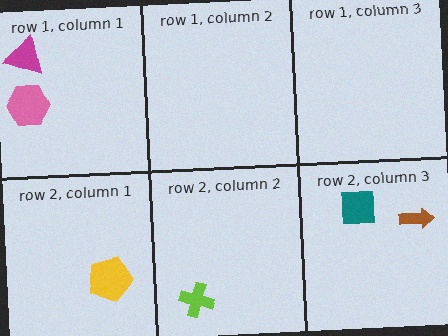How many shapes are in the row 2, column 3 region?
2.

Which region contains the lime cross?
The row 2, column 2 region.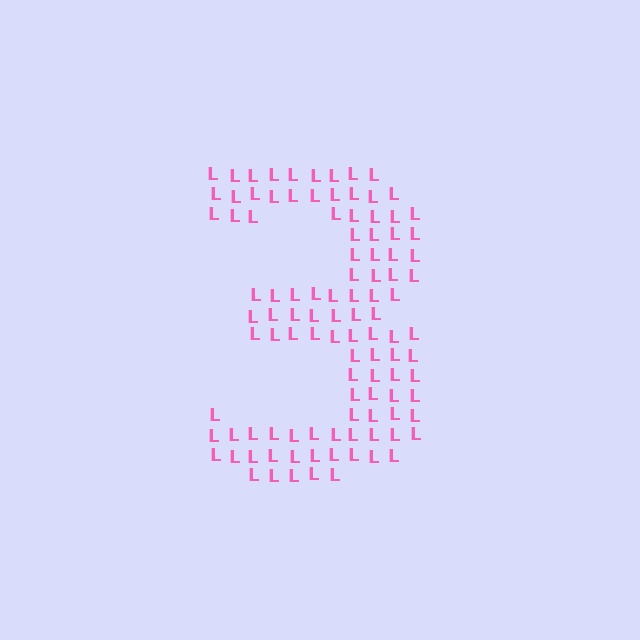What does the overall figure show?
The overall figure shows the digit 3.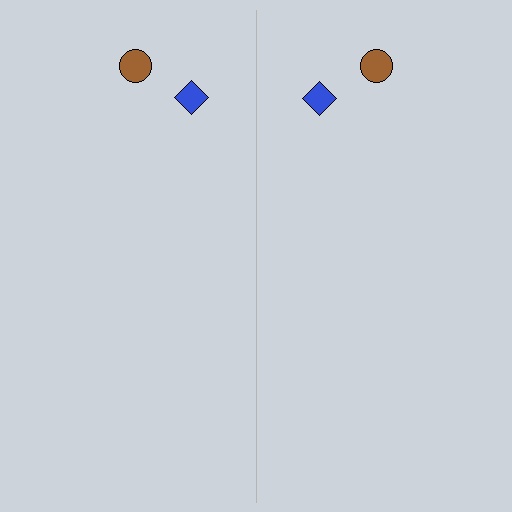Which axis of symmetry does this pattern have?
The pattern has a vertical axis of symmetry running through the center of the image.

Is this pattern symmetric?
Yes, this pattern has bilateral (reflection) symmetry.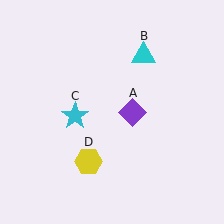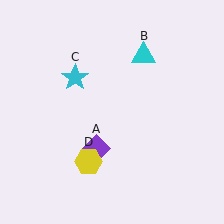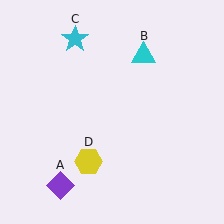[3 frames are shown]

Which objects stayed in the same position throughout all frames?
Cyan triangle (object B) and yellow hexagon (object D) remained stationary.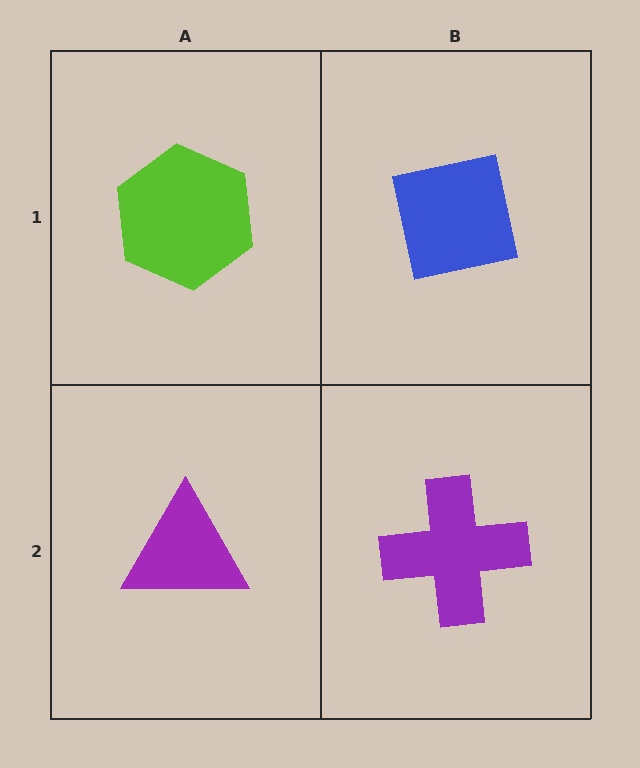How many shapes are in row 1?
2 shapes.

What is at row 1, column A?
A lime hexagon.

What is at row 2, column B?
A purple cross.